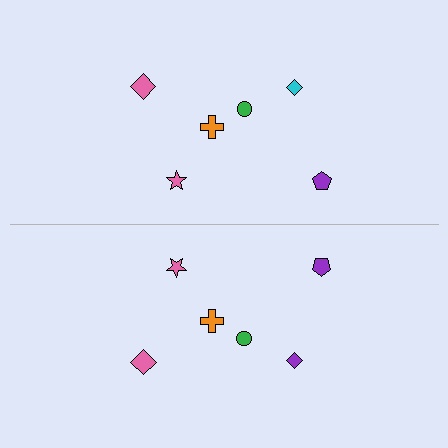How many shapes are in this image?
There are 12 shapes in this image.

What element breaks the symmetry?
The purple diamond on the bottom side breaks the symmetry — its mirror counterpart is cyan.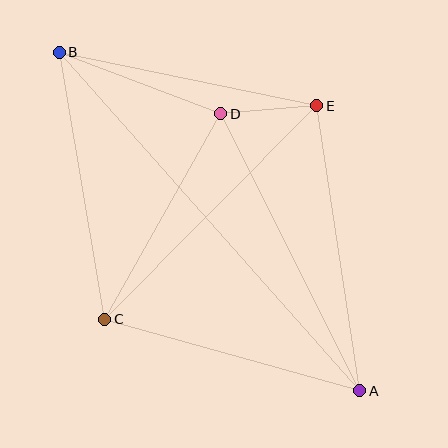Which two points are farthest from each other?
Points A and B are farthest from each other.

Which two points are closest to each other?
Points D and E are closest to each other.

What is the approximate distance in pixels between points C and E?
The distance between C and E is approximately 301 pixels.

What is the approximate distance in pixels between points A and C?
The distance between A and C is approximately 265 pixels.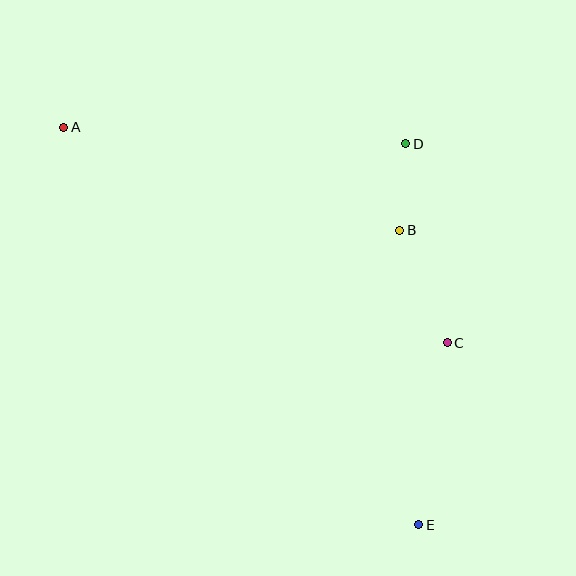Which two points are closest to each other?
Points B and D are closest to each other.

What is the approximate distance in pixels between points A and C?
The distance between A and C is approximately 440 pixels.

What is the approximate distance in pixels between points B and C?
The distance between B and C is approximately 122 pixels.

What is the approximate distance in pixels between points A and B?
The distance between A and B is approximately 352 pixels.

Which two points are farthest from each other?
Points A and E are farthest from each other.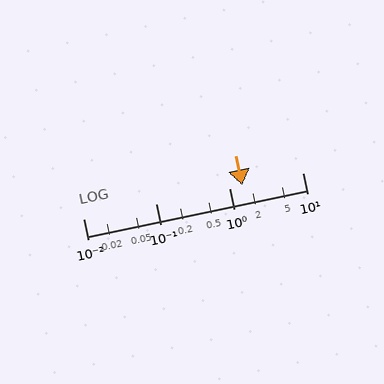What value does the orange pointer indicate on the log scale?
The pointer indicates approximately 1.5.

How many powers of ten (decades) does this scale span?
The scale spans 3 decades, from 0.01 to 10.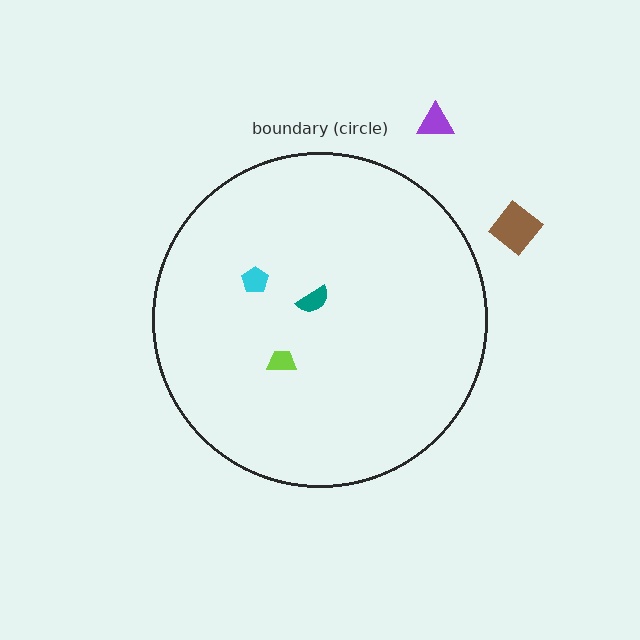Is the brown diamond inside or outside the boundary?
Outside.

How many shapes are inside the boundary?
3 inside, 2 outside.